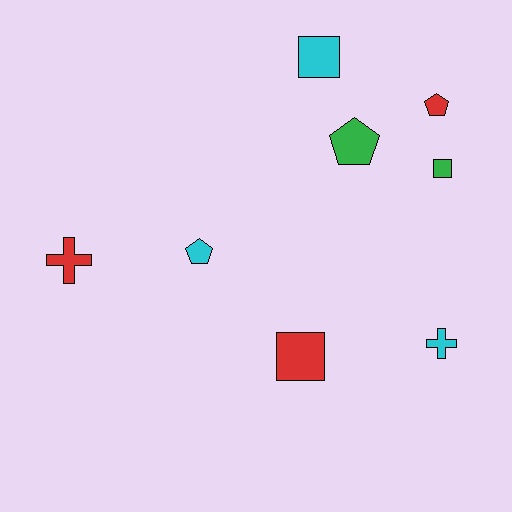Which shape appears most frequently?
Pentagon, with 3 objects.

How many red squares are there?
There is 1 red square.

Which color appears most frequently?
Cyan, with 3 objects.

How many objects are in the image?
There are 8 objects.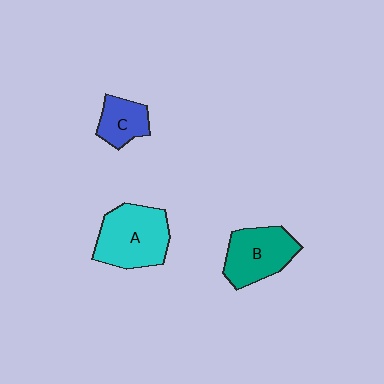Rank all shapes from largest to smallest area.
From largest to smallest: A (cyan), B (teal), C (blue).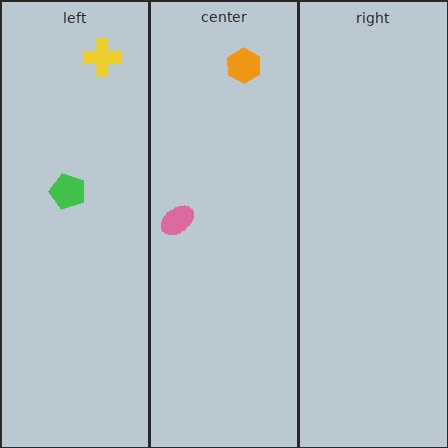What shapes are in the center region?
The pink ellipse, the orange hexagon.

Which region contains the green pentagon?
The left region.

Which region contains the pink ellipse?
The center region.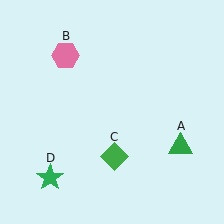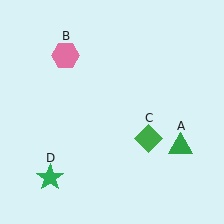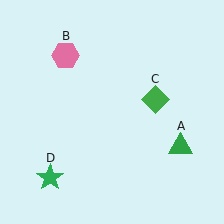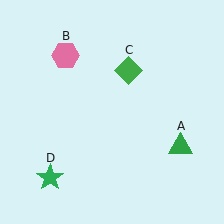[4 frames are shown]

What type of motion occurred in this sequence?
The green diamond (object C) rotated counterclockwise around the center of the scene.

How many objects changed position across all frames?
1 object changed position: green diamond (object C).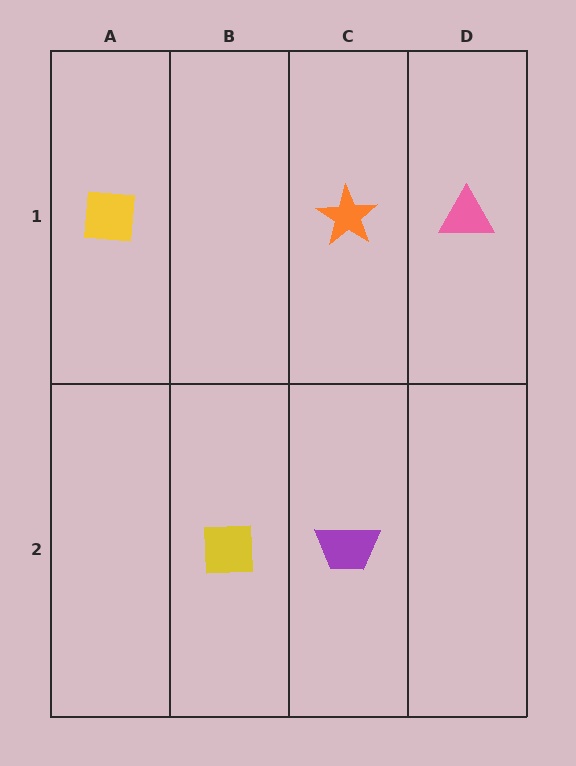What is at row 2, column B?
A yellow square.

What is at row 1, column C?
An orange star.